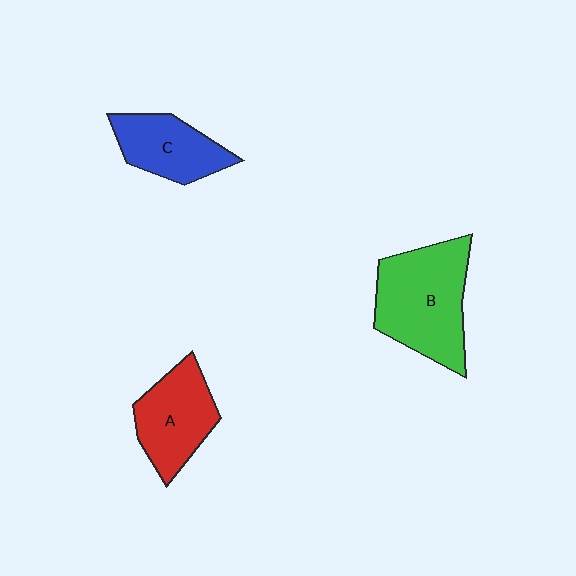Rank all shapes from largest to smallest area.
From largest to smallest: B (green), A (red), C (blue).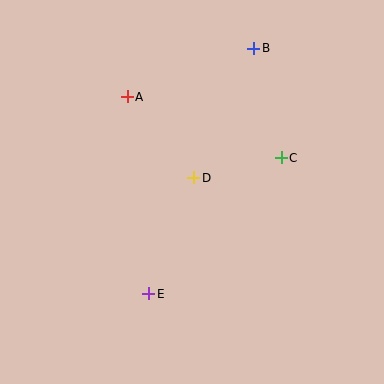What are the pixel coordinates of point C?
Point C is at (281, 158).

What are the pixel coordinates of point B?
Point B is at (254, 48).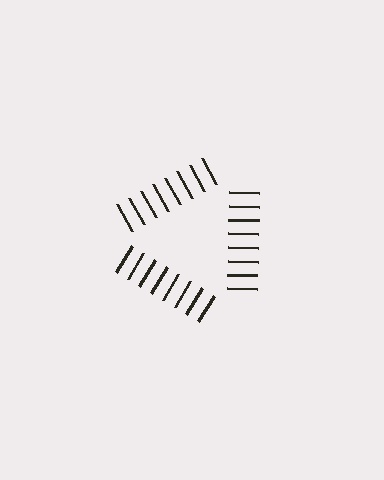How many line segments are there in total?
24 — 8 along each of the 3 edges.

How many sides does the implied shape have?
3 sides — the line-ends trace a triangle.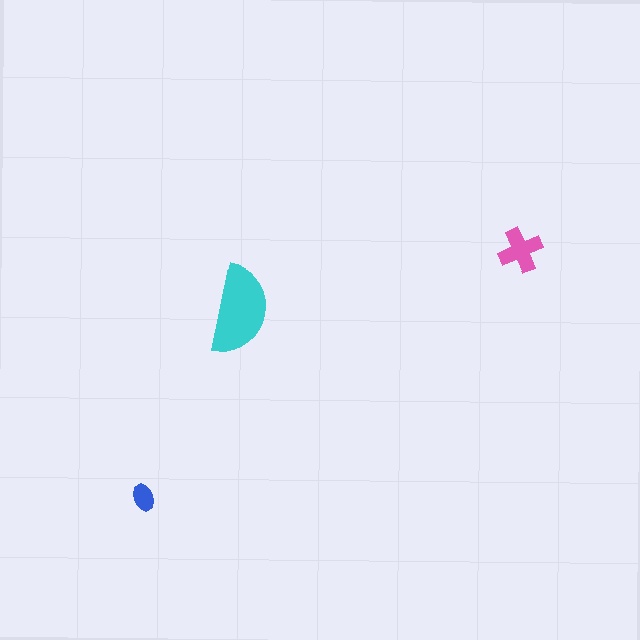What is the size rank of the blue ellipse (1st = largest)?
3rd.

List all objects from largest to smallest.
The cyan semicircle, the pink cross, the blue ellipse.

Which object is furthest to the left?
The blue ellipse is leftmost.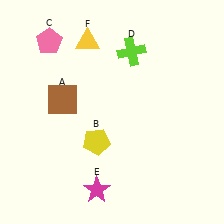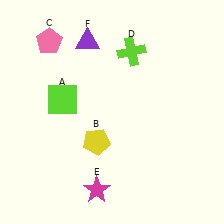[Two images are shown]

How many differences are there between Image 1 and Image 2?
There are 2 differences between the two images.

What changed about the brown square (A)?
In Image 1, A is brown. In Image 2, it changed to lime.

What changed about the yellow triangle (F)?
In Image 1, F is yellow. In Image 2, it changed to purple.